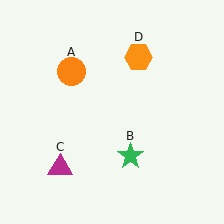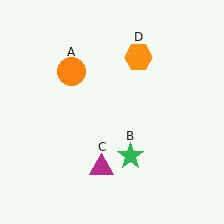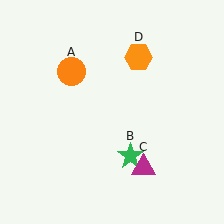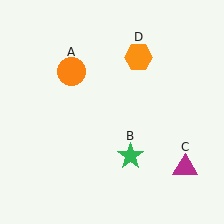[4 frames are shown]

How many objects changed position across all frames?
1 object changed position: magenta triangle (object C).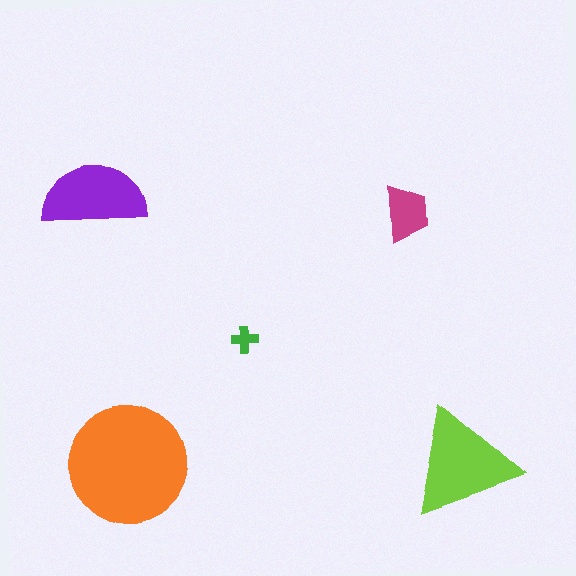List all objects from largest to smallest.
The orange circle, the lime triangle, the purple semicircle, the magenta trapezoid, the green cross.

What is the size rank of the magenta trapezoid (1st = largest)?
4th.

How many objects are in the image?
There are 5 objects in the image.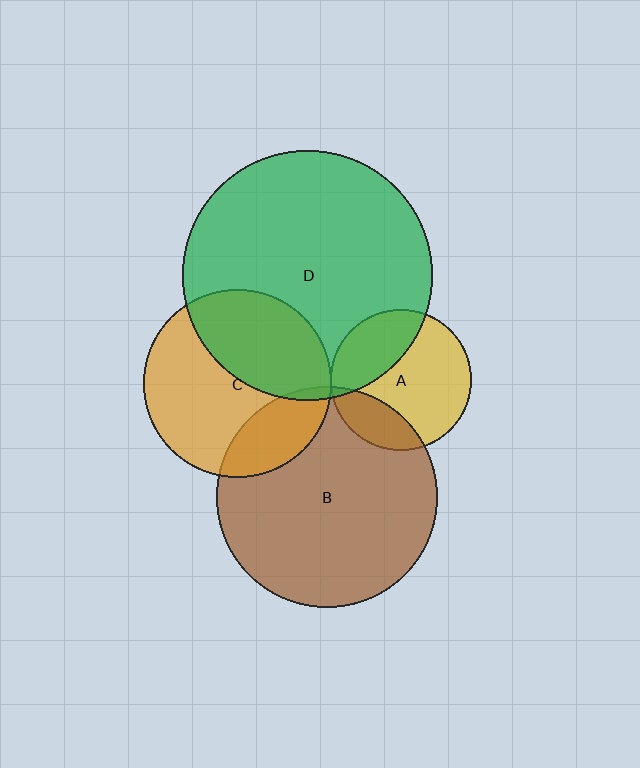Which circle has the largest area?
Circle D (green).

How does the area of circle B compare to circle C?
Approximately 1.4 times.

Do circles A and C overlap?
Yes.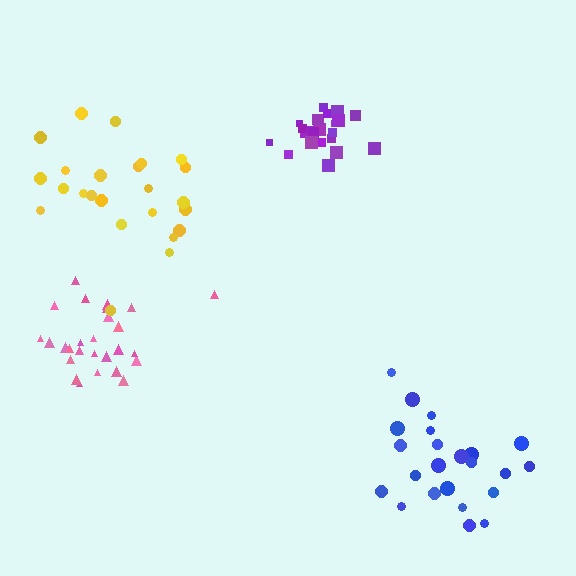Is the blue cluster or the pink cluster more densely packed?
Pink.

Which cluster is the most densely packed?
Purple.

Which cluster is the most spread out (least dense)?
Yellow.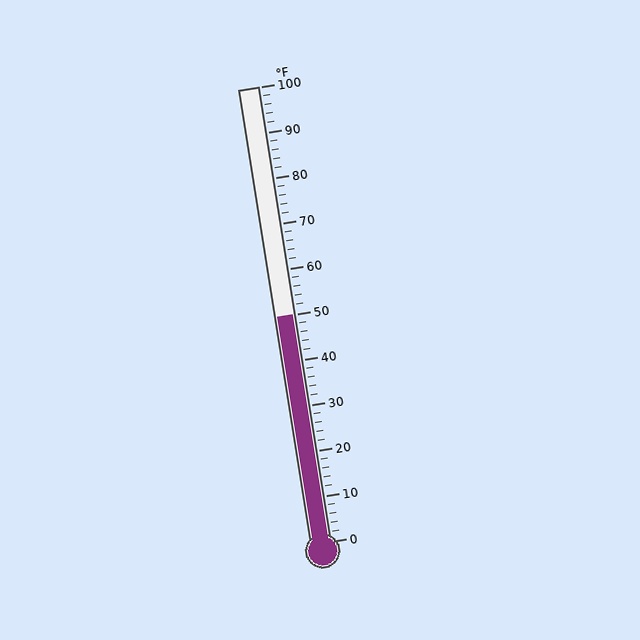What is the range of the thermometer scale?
The thermometer scale ranges from 0°F to 100°F.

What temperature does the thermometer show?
The thermometer shows approximately 50°F.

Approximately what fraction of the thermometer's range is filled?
The thermometer is filled to approximately 50% of its range.